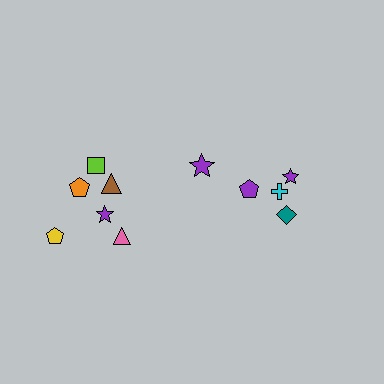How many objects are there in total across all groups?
There are 11 objects.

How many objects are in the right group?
There are 4 objects.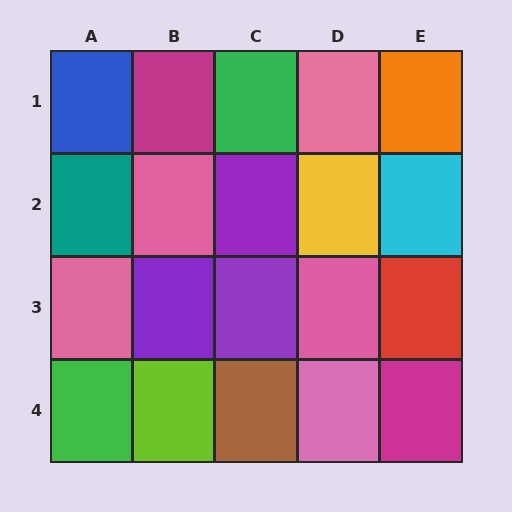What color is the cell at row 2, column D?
Yellow.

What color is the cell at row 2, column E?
Cyan.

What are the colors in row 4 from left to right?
Green, lime, brown, pink, magenta.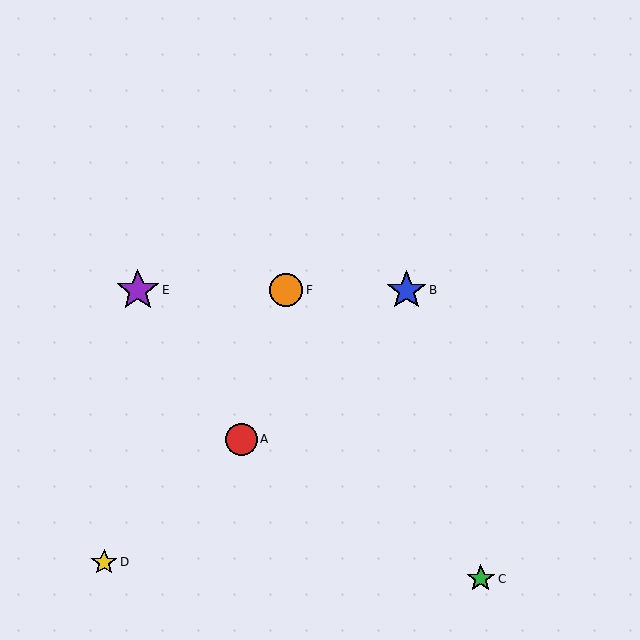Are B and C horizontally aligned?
No, B is at y≈290 and C is at y≈579.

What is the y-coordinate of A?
Object A is at y≈439.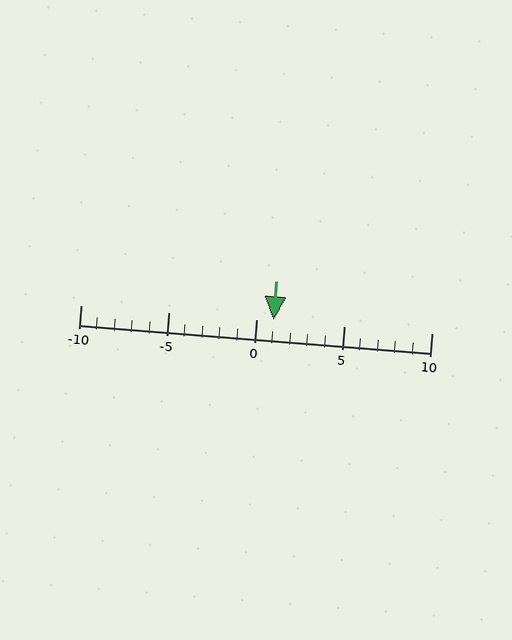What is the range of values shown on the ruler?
The ruler shows values from -10 to 10.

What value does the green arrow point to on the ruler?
The green arrow points to approximately 1.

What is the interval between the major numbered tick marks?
The major tick marks are spaced 5 units apart.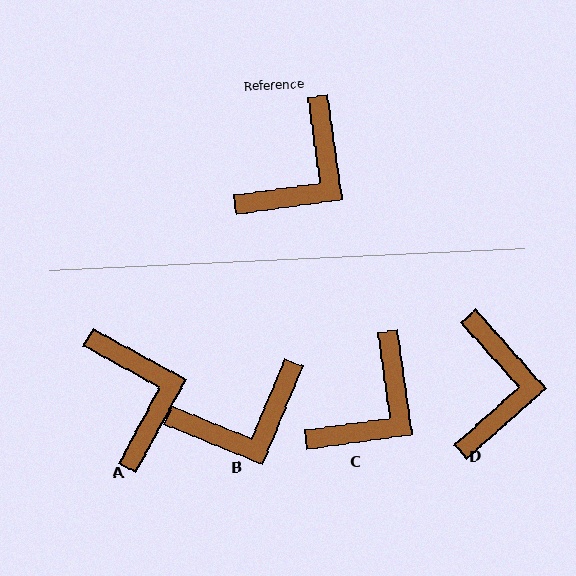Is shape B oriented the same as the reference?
No, it is off by about 30 degrees.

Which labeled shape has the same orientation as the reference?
C.